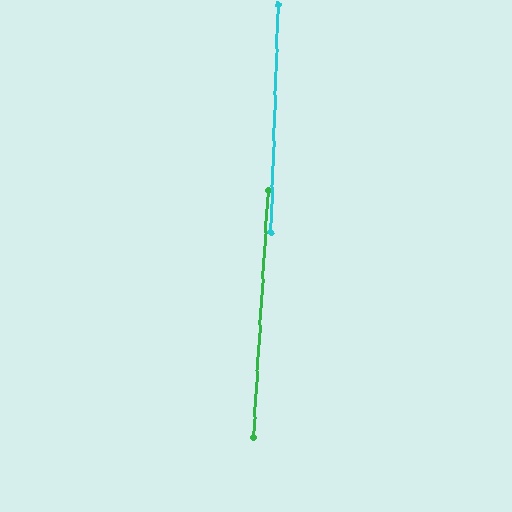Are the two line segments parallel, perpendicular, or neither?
Parallel — their directions differ by only 1.5°.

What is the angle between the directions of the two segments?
Approximately 1 degree.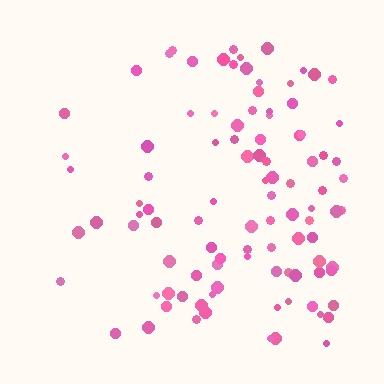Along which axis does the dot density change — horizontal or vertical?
Horizontal.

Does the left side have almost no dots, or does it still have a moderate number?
Still a moderate number, just noticeably fewer than the right.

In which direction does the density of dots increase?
From left to right, with the right side densest.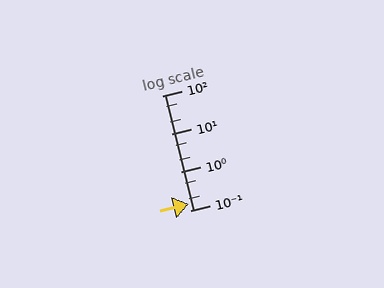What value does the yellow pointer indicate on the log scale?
The pointer indicates approximately 0.15.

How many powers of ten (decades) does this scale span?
The scale spans 3 decades, from 0.1 to 100.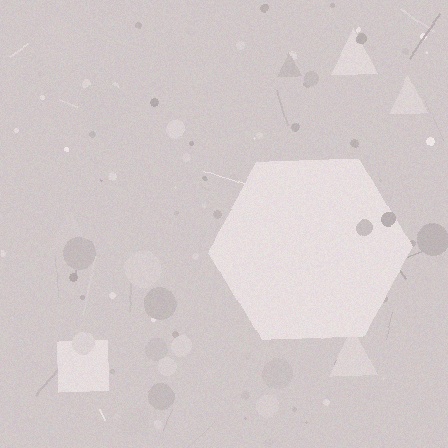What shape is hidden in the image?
A hexagon is hidden in the image.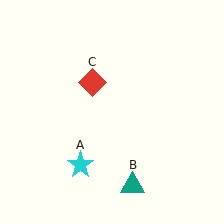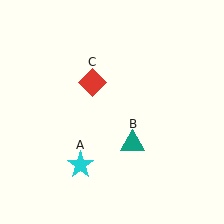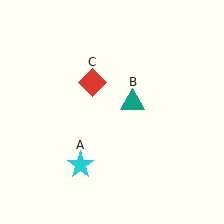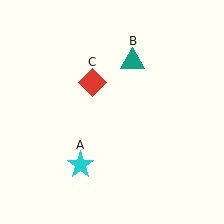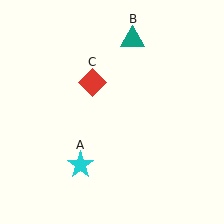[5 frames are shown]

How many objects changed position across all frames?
1 object changed position: teal triangle (object B).